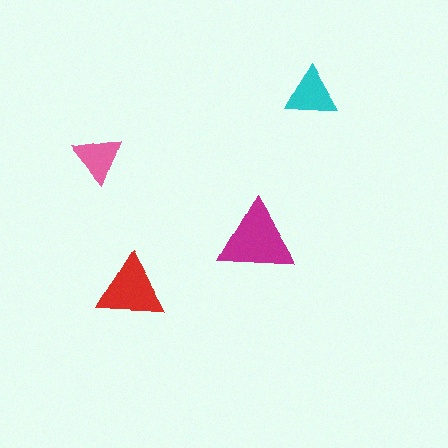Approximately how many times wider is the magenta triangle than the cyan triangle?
About 1.5 times wider.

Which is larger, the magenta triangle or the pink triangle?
The magenta one.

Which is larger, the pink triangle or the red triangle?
The red one.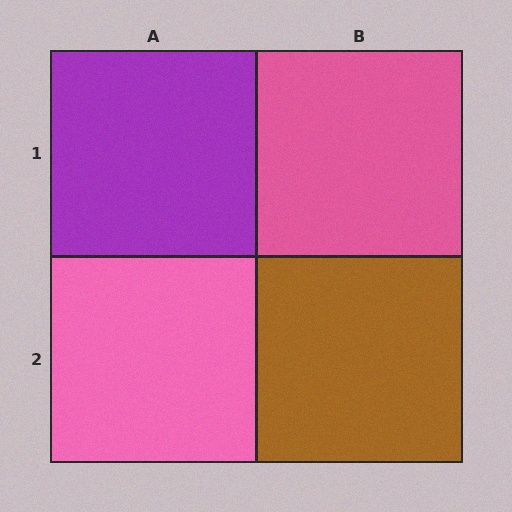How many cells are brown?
1 cell is brown.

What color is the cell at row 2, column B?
Brown.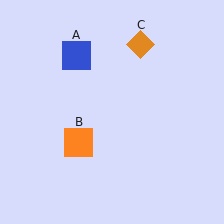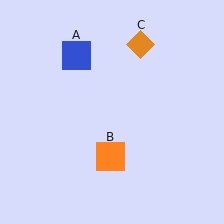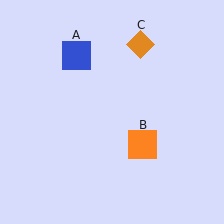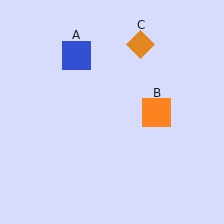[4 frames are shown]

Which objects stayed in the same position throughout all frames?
Blue square (object A) and orange diamond (object C) remained stationary.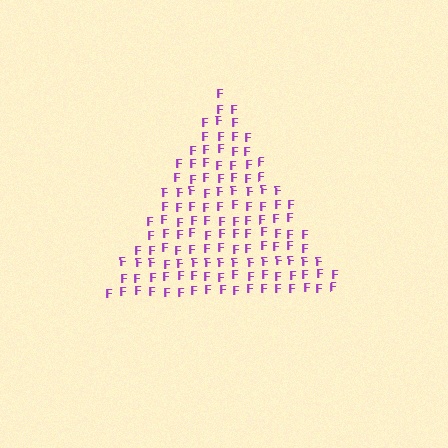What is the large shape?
The large shape is a triangle.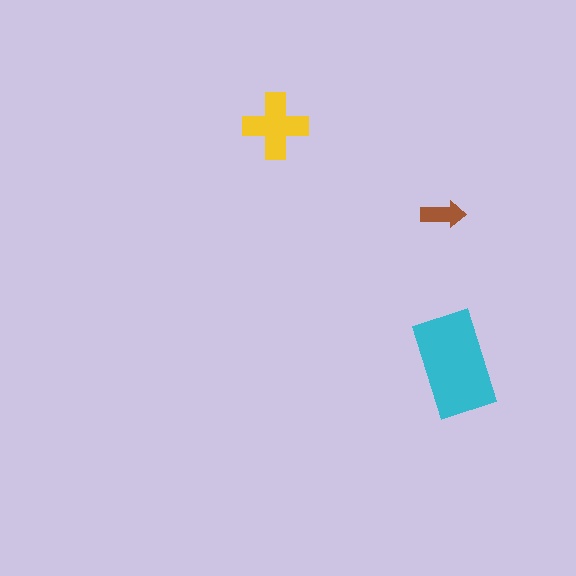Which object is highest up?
The yellow cross is topmost.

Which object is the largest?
The cyan rectangle.